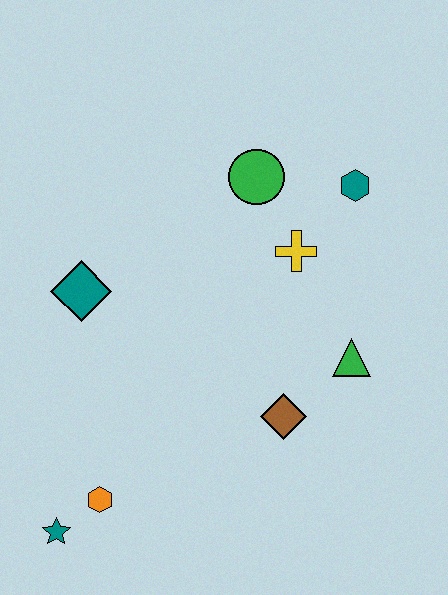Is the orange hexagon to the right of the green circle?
No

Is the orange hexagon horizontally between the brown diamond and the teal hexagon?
No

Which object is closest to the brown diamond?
The green triangle is closest to the brown diamond.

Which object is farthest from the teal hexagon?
The teal star is farthest from the teal hexagon.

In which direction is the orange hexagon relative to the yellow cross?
The orange hexagon is below the yellow cross.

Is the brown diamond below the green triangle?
Yes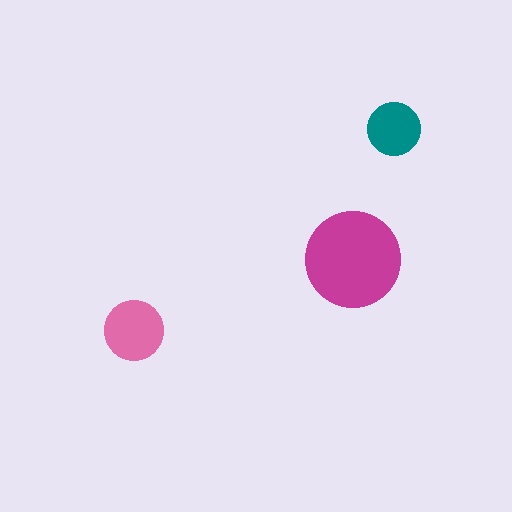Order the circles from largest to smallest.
the magenta one, the pink one, the teal one.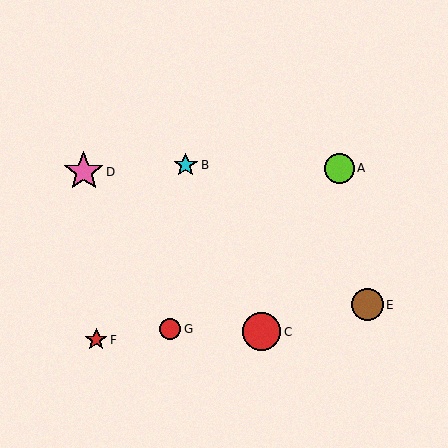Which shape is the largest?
The pink star (labeled D) is the largest.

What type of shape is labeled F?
Shape F is a red star.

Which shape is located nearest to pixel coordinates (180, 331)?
The red circle (labeled G) at (170, 329) is nearest to that location.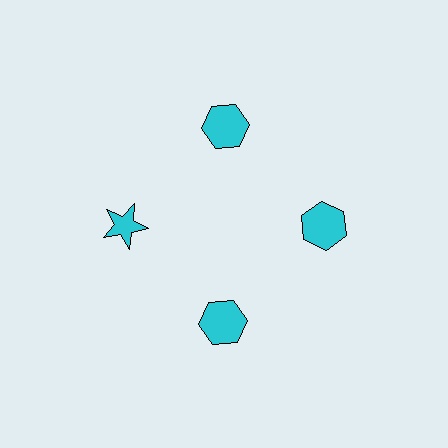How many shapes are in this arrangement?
There are 4 shapes arranged in a ring pattern.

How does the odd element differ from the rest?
It has a different shape: star instead of hexagon.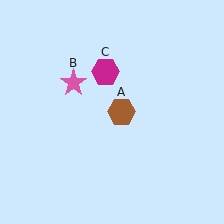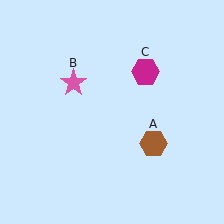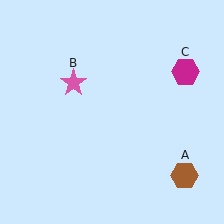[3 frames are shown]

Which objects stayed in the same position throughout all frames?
Pink star (object B) remained stationary.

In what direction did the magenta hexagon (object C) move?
The magenta hexagon (object C) moved right.